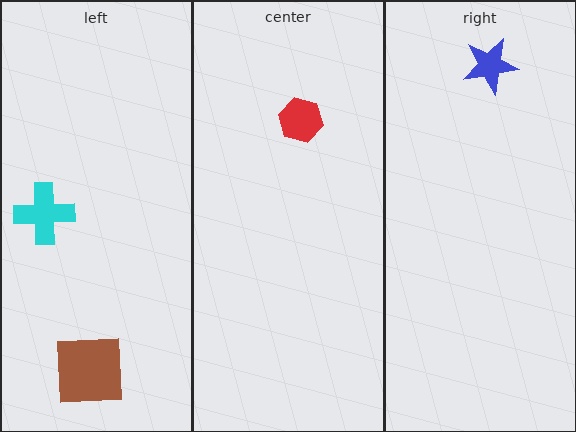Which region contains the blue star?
The right region.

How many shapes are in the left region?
2.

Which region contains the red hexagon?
The center region.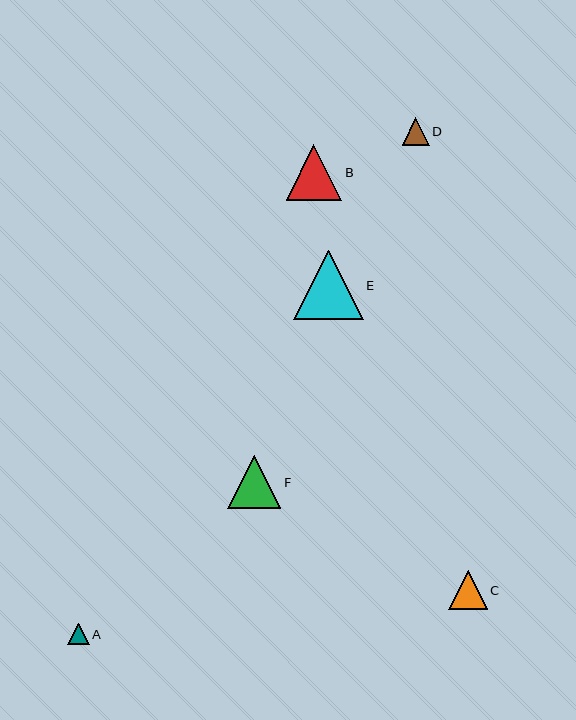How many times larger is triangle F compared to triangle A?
Triangle F is approximately 2.5 times the size of triangle A.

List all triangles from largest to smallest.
From largest to smallest: E, B, F, C, D, A.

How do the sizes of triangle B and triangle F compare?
Triangle B and triangle F are approximately the same size.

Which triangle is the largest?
Triangle E is the largest with a size of approximately 69 pixels.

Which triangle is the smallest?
Triangle A is the smallest with a size of approximately 21 pixels.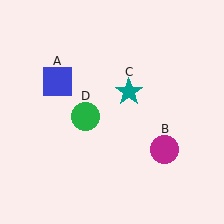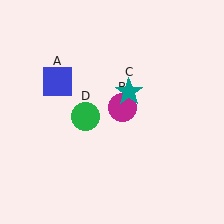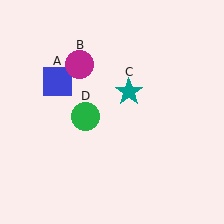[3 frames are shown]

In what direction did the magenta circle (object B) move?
The magenta circle (object B) moved up and to the left.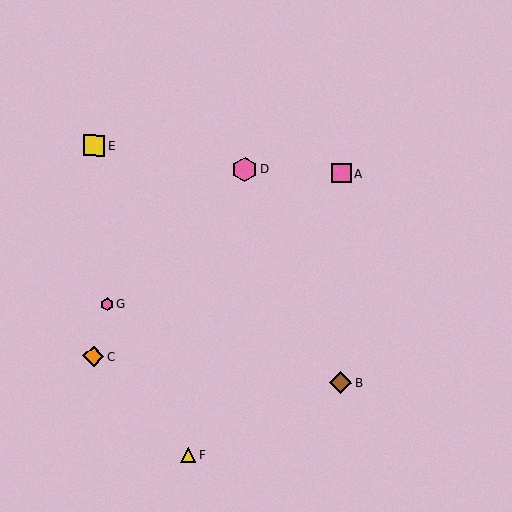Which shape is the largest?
The pink hexagon (labeled D) is the largest.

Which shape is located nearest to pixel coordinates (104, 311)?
The pink hexagon (labeled G) at (107, 304) is nearest to that location.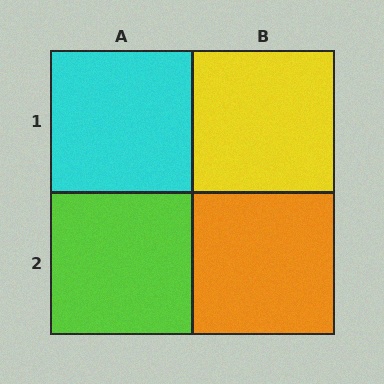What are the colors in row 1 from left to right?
Cyan, yellow.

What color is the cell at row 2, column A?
Lime.